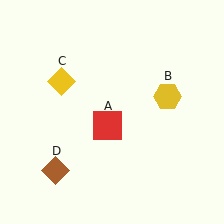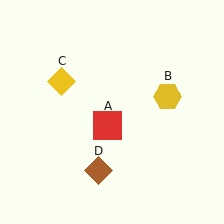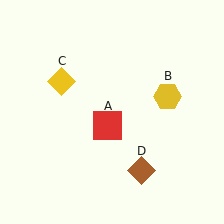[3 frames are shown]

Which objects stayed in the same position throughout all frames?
Red square (object A) and yellow hexagon (object B) and yellow diamond (object C) remained stationary.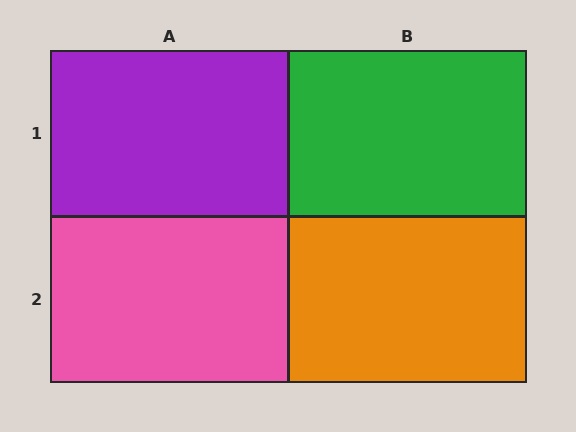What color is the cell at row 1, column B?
Green.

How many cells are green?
1 cell is green.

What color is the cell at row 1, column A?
Purple.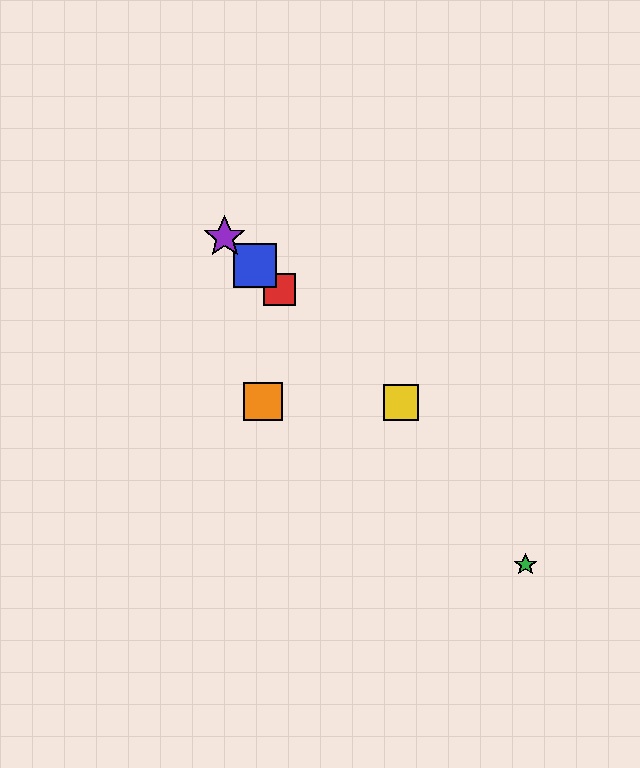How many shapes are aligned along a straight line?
4 shapes (the red square, the blue square, the yellow square, the purple star) are aligned along a straight line.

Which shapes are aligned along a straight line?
The red square, the blue square, the yellow square, the purple star are aligned along a straight line.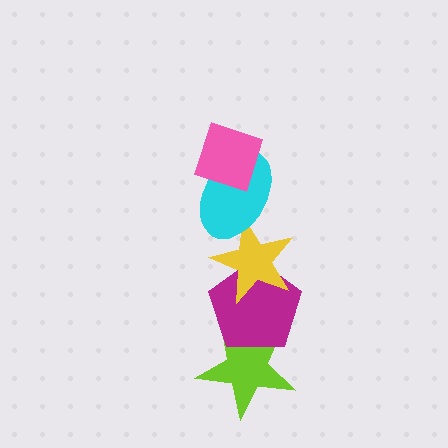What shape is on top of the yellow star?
The cyan ellipse is on top of the yellow star.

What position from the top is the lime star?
The lime star is 5th from the top.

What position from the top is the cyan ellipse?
The cyan ellipse is 2nd from the top.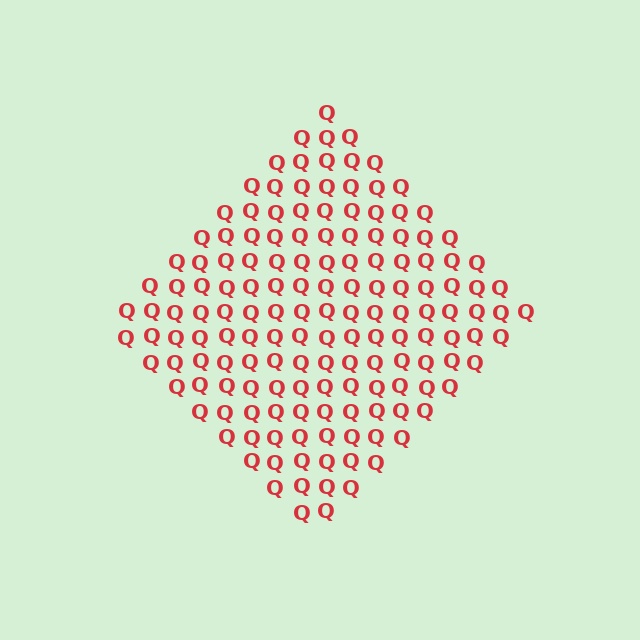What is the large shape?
The large shape is a diamond.